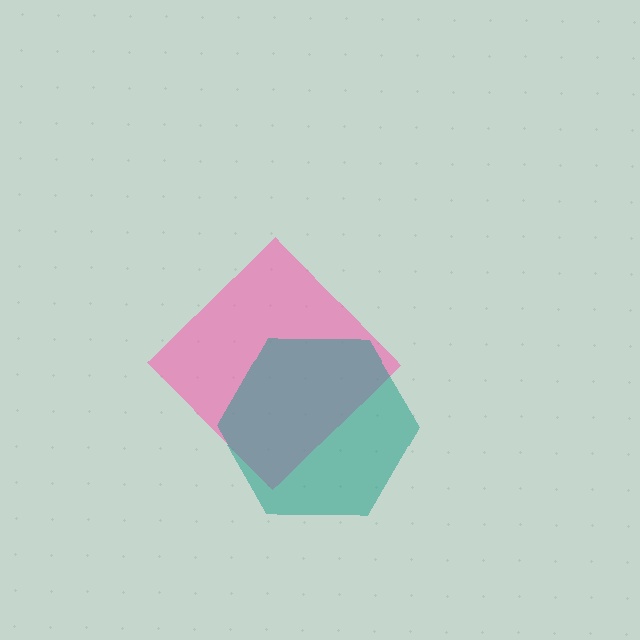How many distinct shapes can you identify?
There are 2 distinct shapes: a pink diamond, a teal hexagon.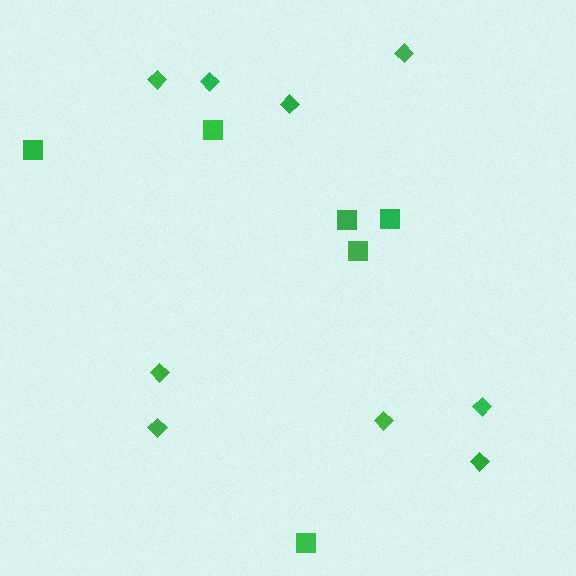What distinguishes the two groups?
There are 2 groups: one group of diamonds (9) and one group of squares (6).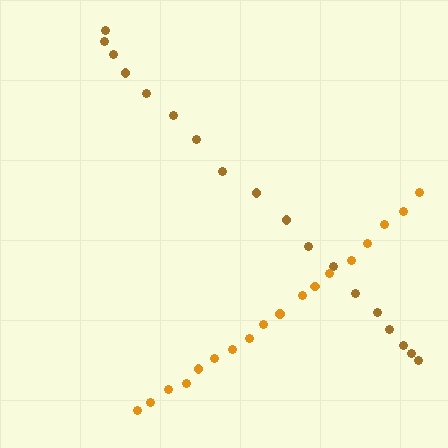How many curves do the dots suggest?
There are 2 distinct paths.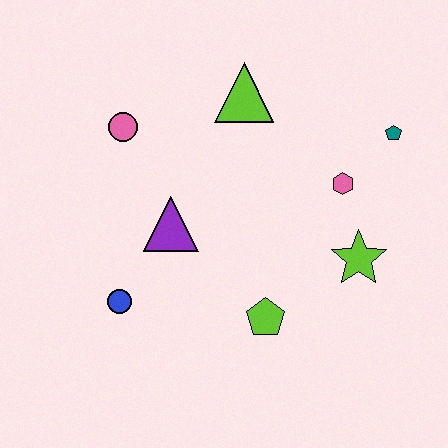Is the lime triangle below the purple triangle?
No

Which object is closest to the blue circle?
The purple triangle is closest to the blue circle.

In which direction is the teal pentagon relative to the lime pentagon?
The teal pentagon is above the lime pentagon.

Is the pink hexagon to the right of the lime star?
No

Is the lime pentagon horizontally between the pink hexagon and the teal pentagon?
No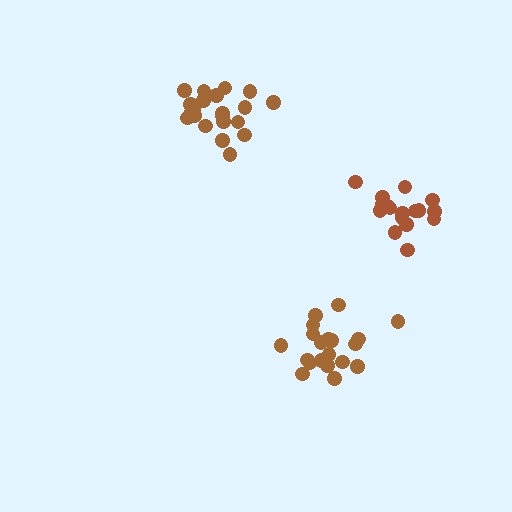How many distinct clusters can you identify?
There are 3 distinct clusters.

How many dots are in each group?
Group 1: 20 dots, Group 2: 21 dots, Group 3: 17 dots (58 total).